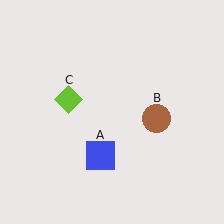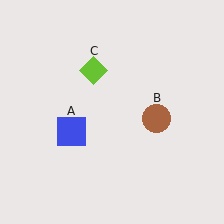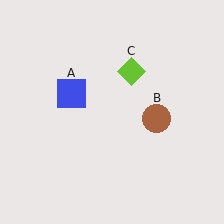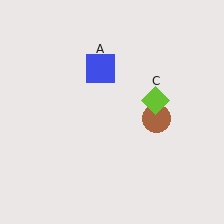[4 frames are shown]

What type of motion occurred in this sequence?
The blue square (object A), lime diamond (object C) rotated clockwise around the center of the scene.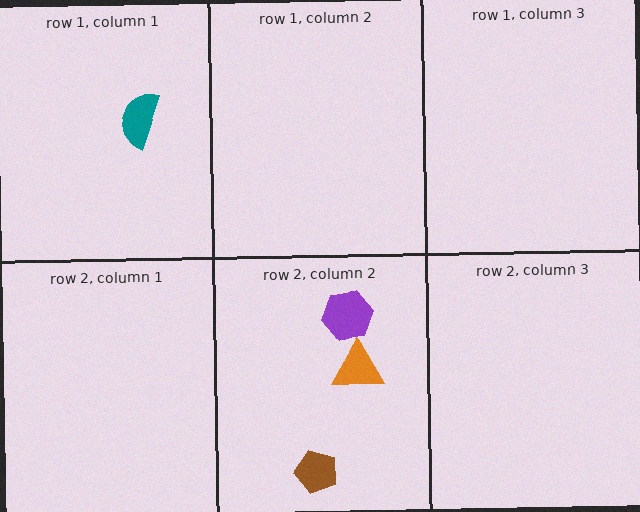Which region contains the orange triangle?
The row 2, column 2 region.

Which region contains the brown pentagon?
The row 2, column 2 region.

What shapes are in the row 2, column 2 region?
The purple hexagon, the orange triangle, the brown pentagon.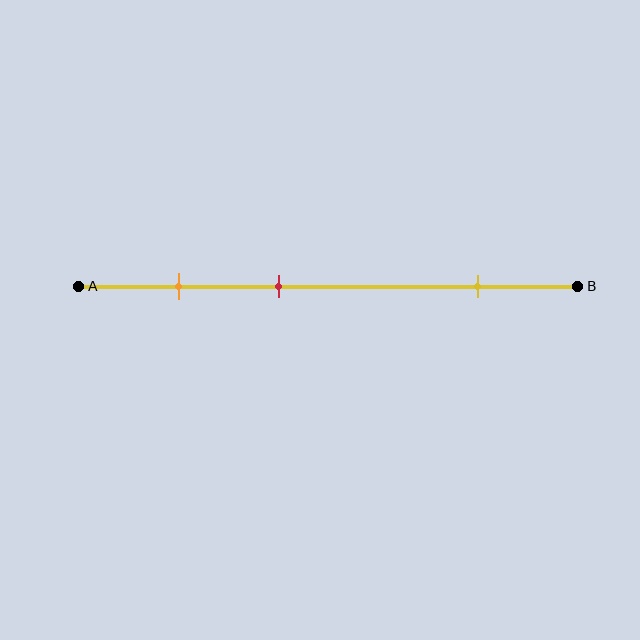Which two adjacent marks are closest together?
The orange and red marks are the closest adjacent pair.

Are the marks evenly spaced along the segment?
No, the marks are not evenly spaced.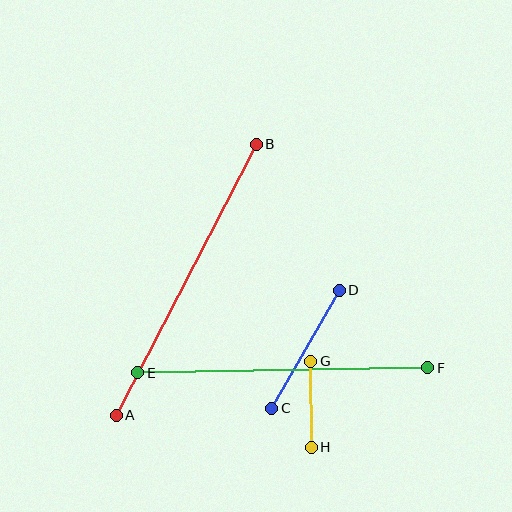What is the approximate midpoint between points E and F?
The midpoint is at approximately (283, 370) pixels.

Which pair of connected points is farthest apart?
Points A and B are farthest apart.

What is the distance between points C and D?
The distance is approximately 136 pixels.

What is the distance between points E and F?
The distance is approximately 290 pixels.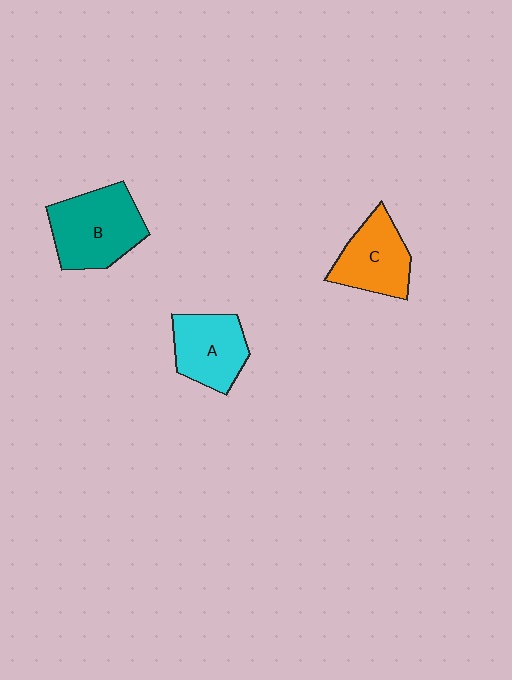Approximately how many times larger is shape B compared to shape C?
Approximately 1.3 times.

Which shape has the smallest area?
Shape A (cyan).